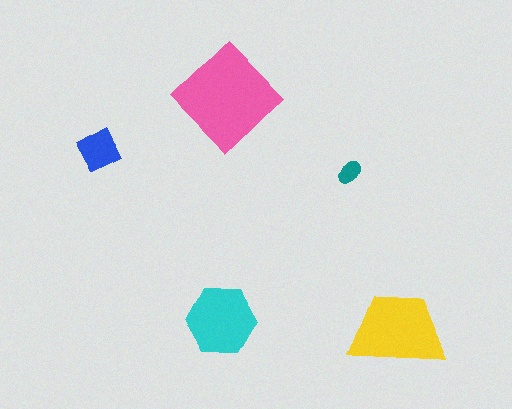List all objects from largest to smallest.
The pink diamond, the yellow trapezoid, the cyan hexagon, the blue square, the teal ellipse.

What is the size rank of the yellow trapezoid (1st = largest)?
2nd.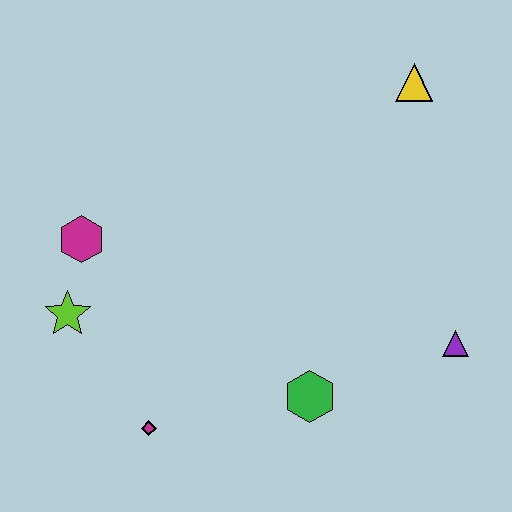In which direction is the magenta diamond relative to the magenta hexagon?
The magenta diamond is below the magenta hexagon.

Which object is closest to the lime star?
The magenta hexagon is closest to the lime star.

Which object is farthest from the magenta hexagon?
The purple triangle is farthest from the magenta hexagon.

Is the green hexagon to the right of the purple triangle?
No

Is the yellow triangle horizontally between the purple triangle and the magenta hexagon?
Yes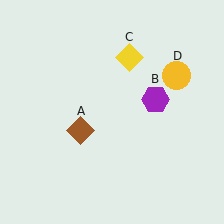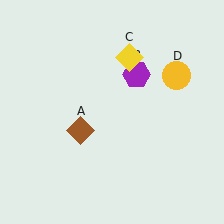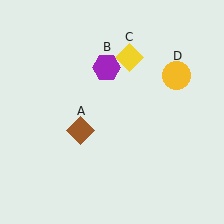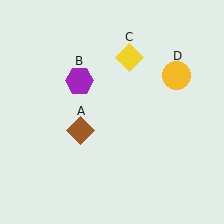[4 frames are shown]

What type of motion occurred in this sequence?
The purple hexagon (object B) rotated counterclockwise around the center of the scene.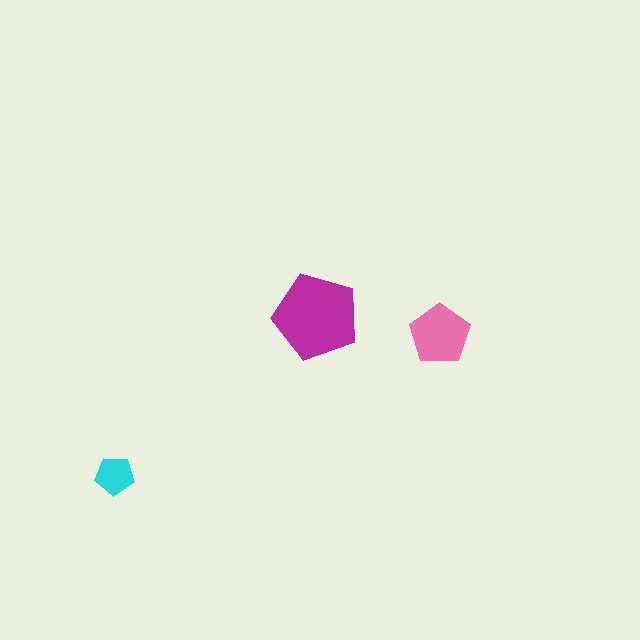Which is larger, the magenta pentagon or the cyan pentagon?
The magenta one.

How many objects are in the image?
There are 3 objects in the image.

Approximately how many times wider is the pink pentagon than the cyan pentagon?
About 1.5 times wider.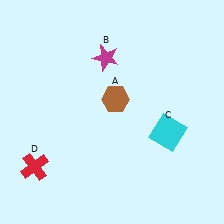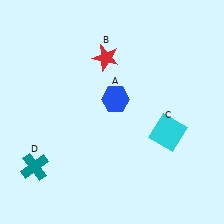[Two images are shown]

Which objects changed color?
A changed from brown to blue. B changed from magenta to red. D changed from red to teal.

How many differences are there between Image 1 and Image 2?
There are 3 differences between the two images.